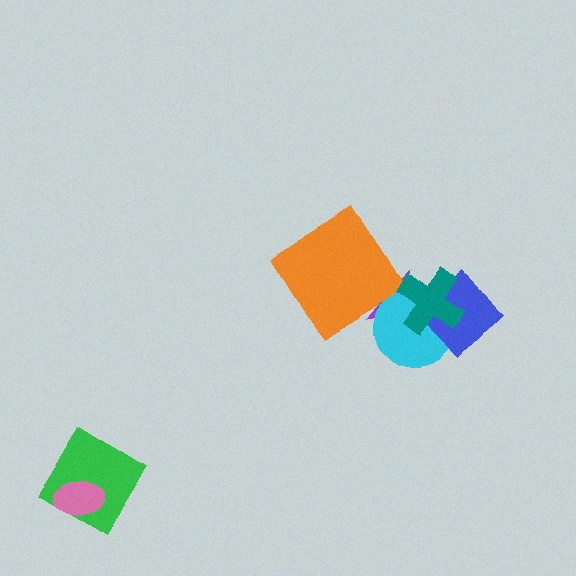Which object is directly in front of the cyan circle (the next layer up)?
The blue diamond is directly in front of the cyan circle.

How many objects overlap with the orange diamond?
1 object overlaps with the orange diamond.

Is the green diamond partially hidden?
Yes, it is partially covered by another shape.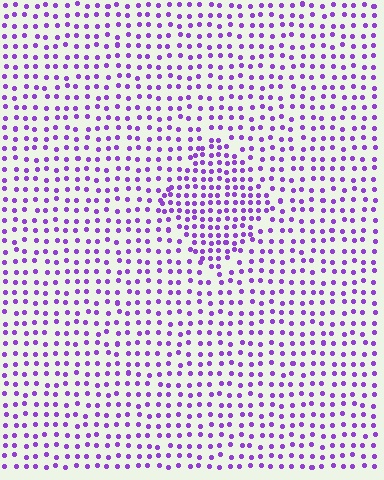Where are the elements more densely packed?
The elements are more densely packed inside the diamond boundary.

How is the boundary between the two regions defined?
The boundary is defined by a change in element density (approximately 1.7x ratio). All elements are the same color, size, and shape.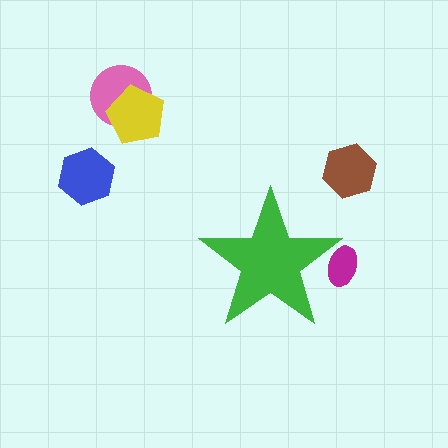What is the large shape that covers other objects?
A green star.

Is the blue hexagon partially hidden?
No, the blue hexagon is fully visible.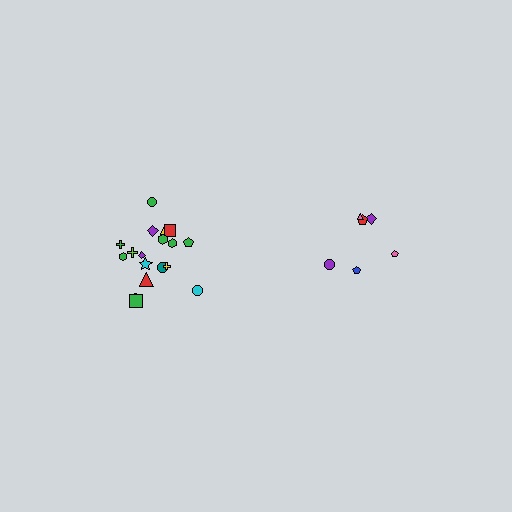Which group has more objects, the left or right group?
The left group.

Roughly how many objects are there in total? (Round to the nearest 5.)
Roughly 25 objects in total.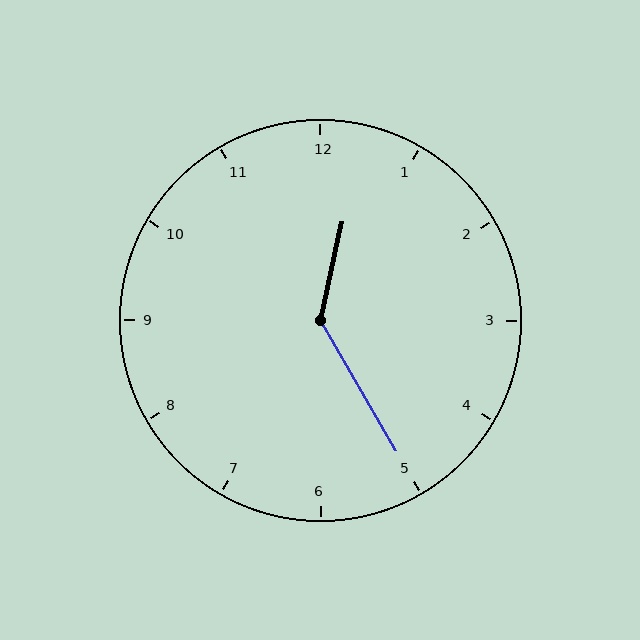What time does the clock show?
12:25.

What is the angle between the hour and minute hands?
Approximately 138 degrees.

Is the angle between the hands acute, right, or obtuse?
It is obtuse.